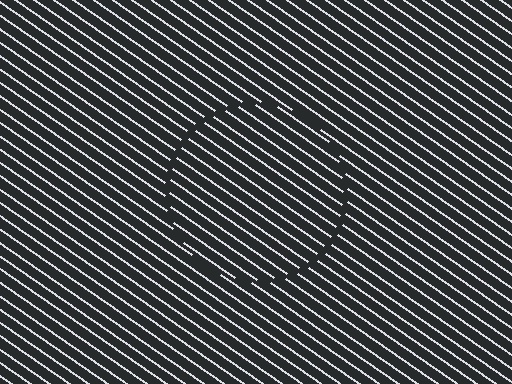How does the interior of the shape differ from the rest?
The interior of the shape contains the same grating, shifted by half a period — the contour is defined by the phase discontinuity where line-ends from the inner and outer gratings abut.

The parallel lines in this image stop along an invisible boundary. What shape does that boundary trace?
An illusory circle. The interior of the shape contains the same grating, shifted by half a period — the contour is defined by the phase discontinuity where line-ends from the inner and outer gratings abut.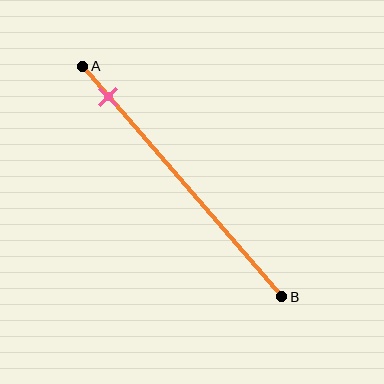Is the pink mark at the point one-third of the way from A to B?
No, the mark is at about 15% from A, not at the 33% one-third point.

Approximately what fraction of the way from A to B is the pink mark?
The pink mark is approximately 15% of the way from A to B.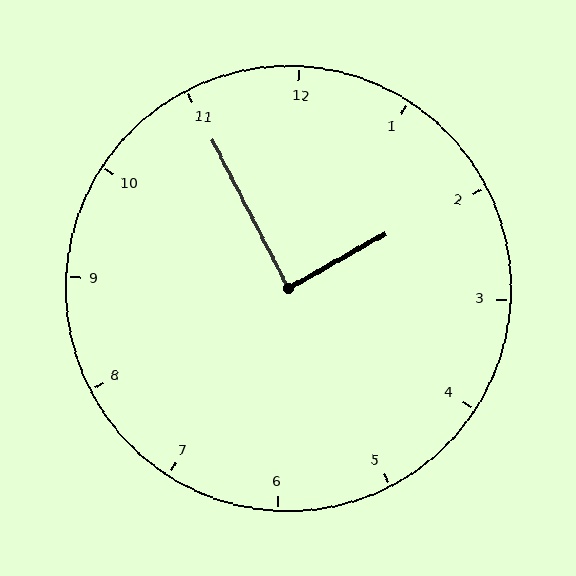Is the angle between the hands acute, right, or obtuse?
It is right.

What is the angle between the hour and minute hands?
Approximately 88 degrees.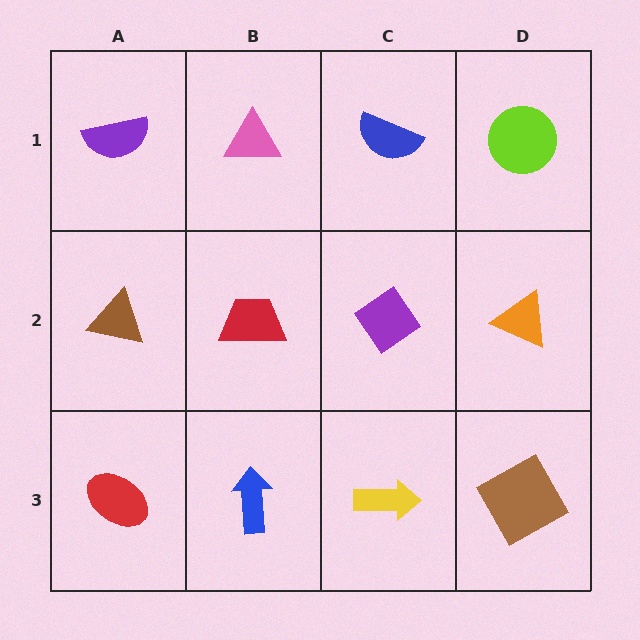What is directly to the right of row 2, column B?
A purple diamond.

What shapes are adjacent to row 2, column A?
A purple semicircle (row 1, column A), a red ellipse (row 3, column A), a red trapezoid (row 2, column B).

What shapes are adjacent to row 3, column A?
A brown triangle (row 2, column A), a blue arrow (row 3, column B).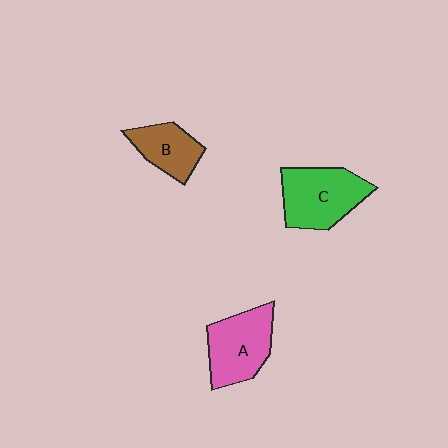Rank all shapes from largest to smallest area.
From largest to smallest: C (green), A (pink), B (brown).